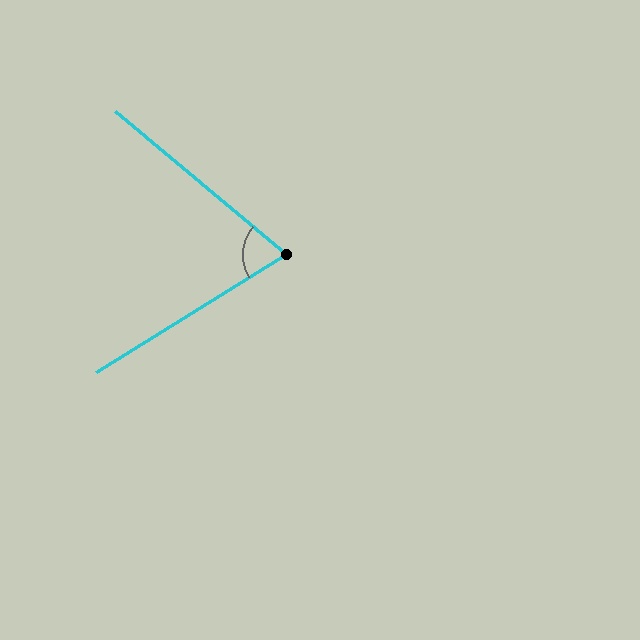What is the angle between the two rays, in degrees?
Approximately 72 degrees.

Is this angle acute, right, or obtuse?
It is acute.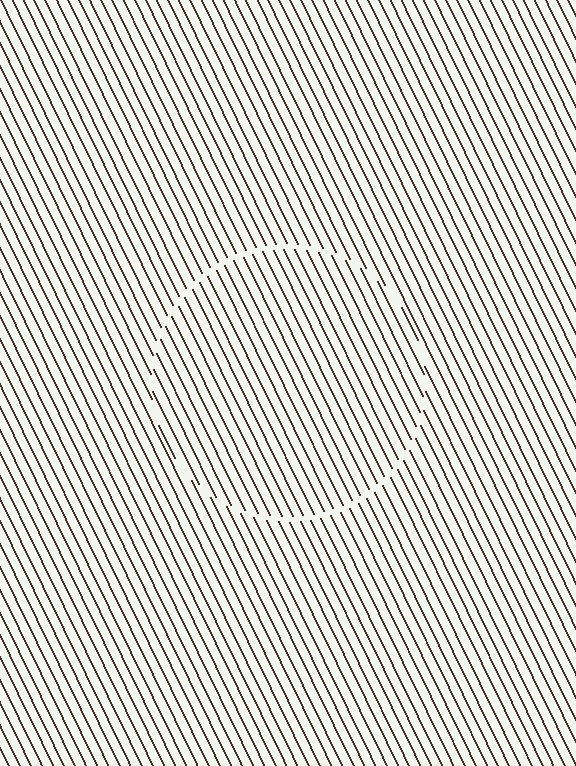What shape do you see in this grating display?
An illusory circle. The interior of the shape contains the same grating, shifted by half a period — the contour is defined by the phase discontinuity where line-ends from the inner and outer gratings abut.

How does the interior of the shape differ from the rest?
The interior of the shape contains the same grating, shifted by half a period — the contour is defined by the phase discontinuity where line-ends from the inner and outer gratings abut.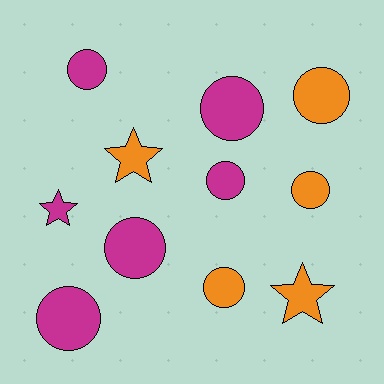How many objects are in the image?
There are 11 objects.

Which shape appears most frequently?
Circle, with 8 objects.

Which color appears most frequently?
Magenta, with 6 objects.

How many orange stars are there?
There are 2 orange stars.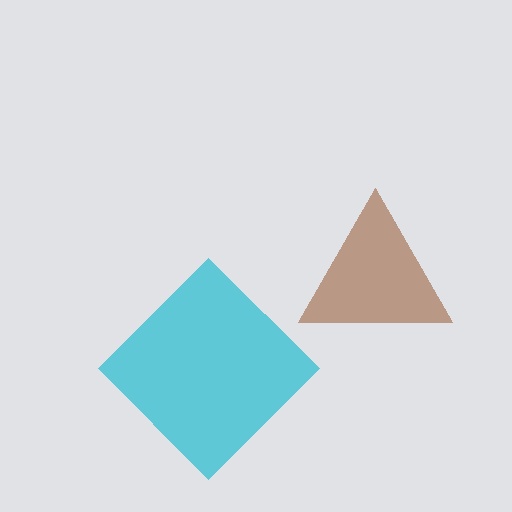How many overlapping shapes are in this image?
There are 2 overlapping shapes in the image.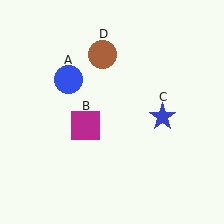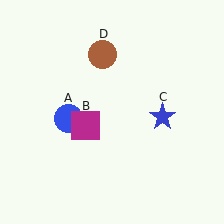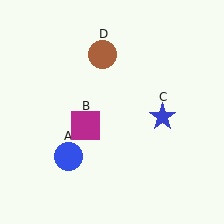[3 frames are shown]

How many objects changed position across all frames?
1 object changed position: blue circle (object A).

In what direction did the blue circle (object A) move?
The blue circle (object A) moved down.